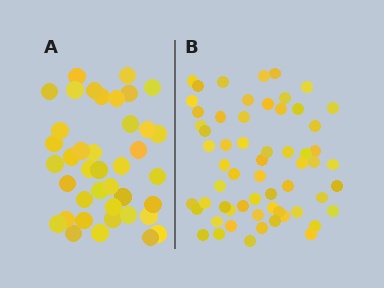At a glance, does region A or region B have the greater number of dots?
Region B (the right region) has more dots.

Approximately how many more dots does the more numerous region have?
Region B has approximately 20 more dots than region A.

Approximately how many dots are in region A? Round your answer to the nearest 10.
About 40 dots.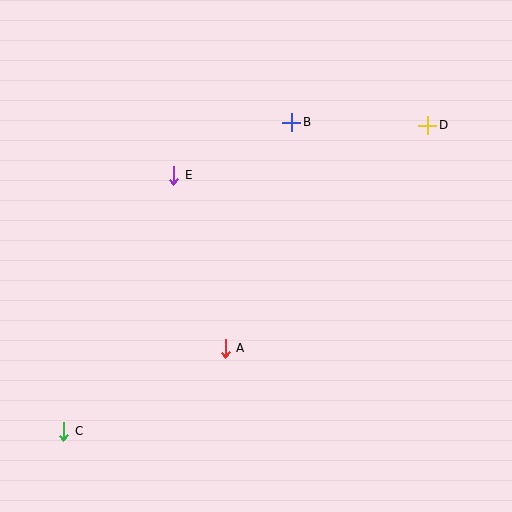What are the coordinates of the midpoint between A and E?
The midpoint between A and E is at (199, 262).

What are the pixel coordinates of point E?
Point E is at (174, 175).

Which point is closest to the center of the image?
Point A at (225, 348) is closest to the center.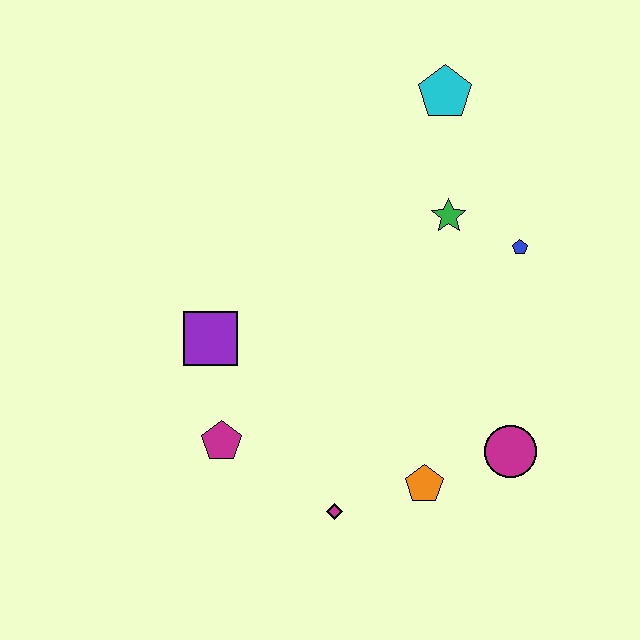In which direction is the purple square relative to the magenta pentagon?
The purple square is above the magenta pentagon.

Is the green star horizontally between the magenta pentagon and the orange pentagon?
No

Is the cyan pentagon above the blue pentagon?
Yes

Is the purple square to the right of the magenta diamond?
No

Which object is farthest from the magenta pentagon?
The cyan pentagon is farthest from the magenta pentagon.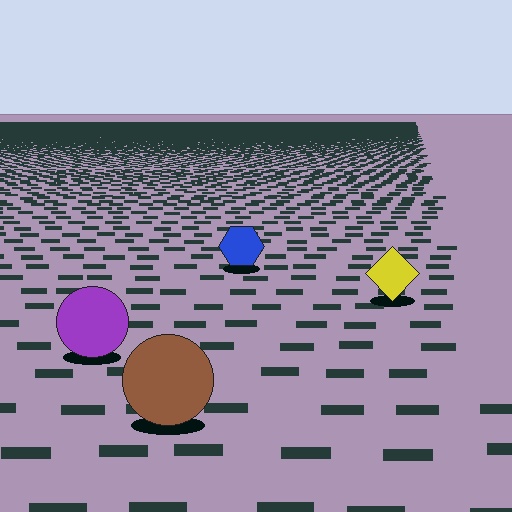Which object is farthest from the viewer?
The blue hexagon is farthest from the viewer. It appears smaller and the ground texture around it is denser.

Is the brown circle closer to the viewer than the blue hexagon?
Yes. The brown circle is closer — you can tell from the texture gradient: the ground texture is coarser near it.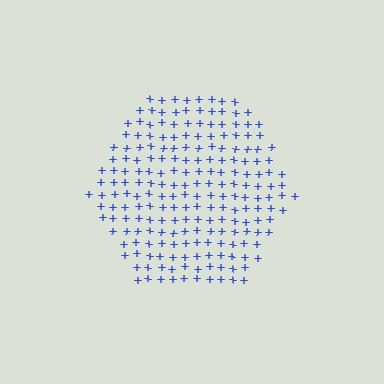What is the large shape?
The large shape is a hexagon.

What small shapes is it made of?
It is made of small plus signs.